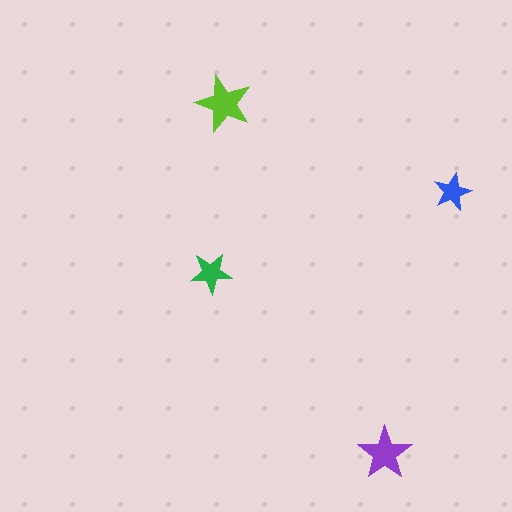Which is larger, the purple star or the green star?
The purple one.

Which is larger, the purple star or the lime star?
The lime one.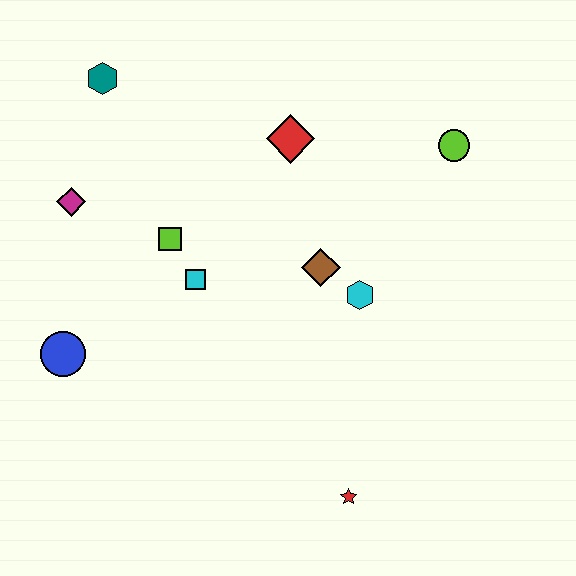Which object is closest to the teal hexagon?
The magenta diamond is closest to the teal hexagon.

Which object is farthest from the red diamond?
The red star is farthest from the red diamond.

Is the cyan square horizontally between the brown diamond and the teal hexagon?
Yes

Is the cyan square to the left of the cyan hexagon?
Yes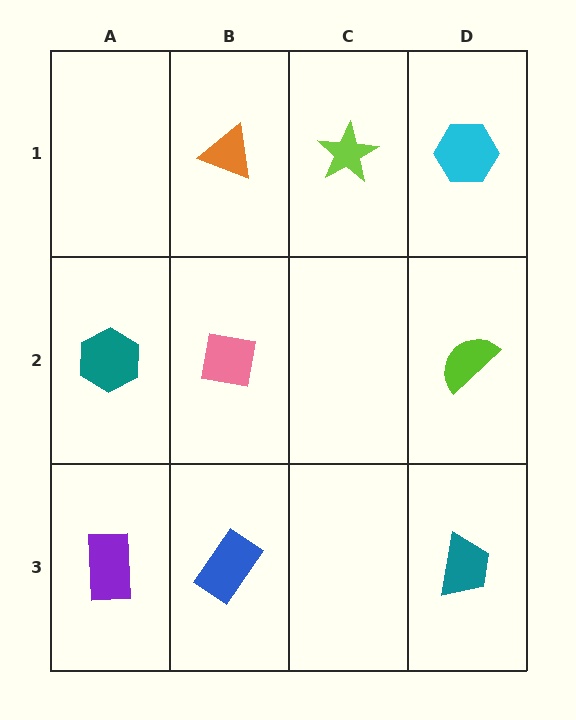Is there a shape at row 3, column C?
No, that cell is empty.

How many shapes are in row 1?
3 shapes.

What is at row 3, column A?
A purple rectangle.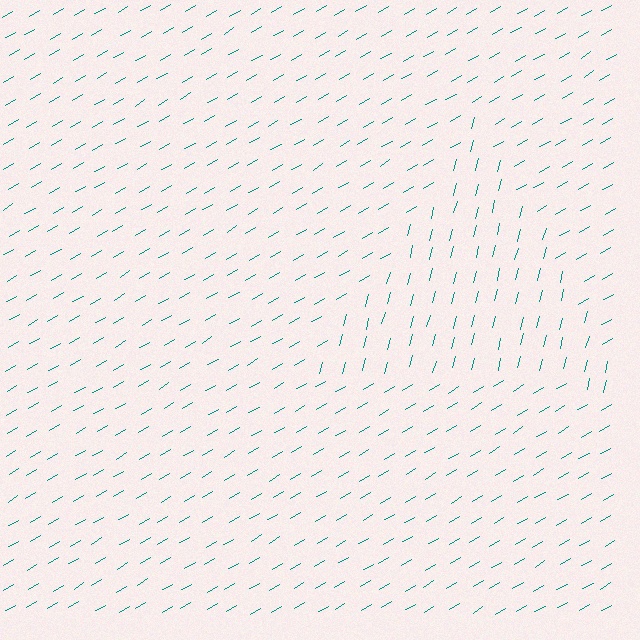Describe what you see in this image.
The image is filled with small teal line segments. A triangle region in the image has lines oriented differently from the surrounding lines, creating a visible texture boundary.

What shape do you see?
I see a triangle.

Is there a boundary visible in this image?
Yes, there is a texture boundary formed by a change in line orientation.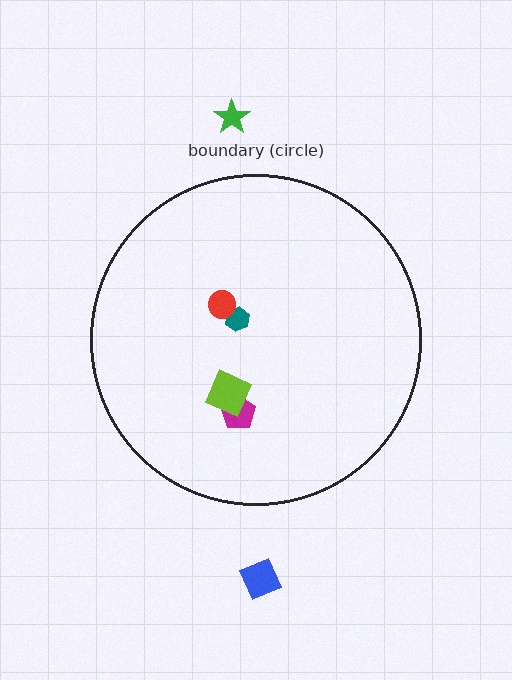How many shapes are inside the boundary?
4 inside, 2 outside.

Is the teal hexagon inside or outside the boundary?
Inside.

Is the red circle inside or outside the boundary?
Inside.